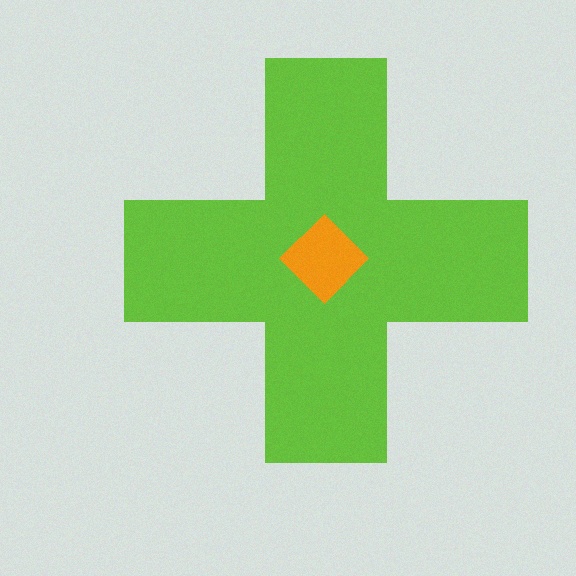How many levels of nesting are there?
2.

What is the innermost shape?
The orange diamond.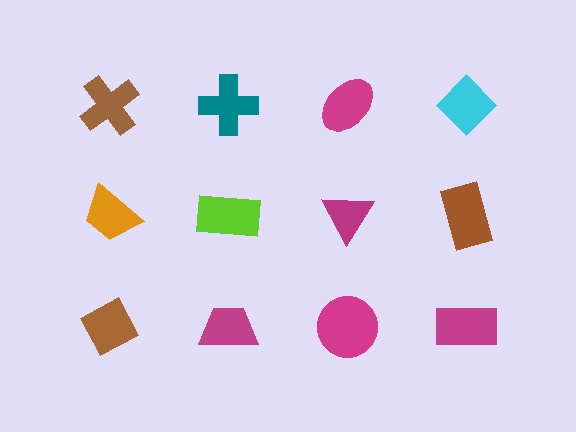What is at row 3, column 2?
A magenta trapezoid.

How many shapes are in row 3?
4 shapes.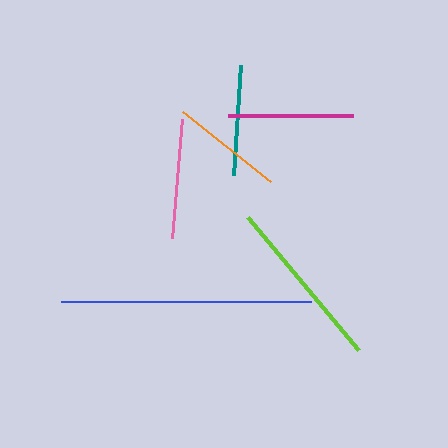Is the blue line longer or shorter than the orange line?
The blue line is longer than the orange line.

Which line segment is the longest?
The blue line is the longest at approximately 250 pixels.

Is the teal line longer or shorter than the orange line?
The orange line is longer than the teal line.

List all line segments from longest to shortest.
From longest to shortest: blue, lime, magenta, pink, orange, teal.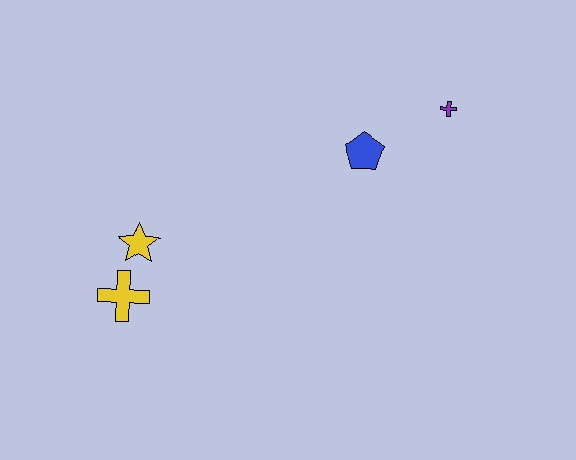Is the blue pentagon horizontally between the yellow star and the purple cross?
Yes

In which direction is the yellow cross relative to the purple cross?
The yellow cross is to the left of the purple cross.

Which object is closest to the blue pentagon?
The purple cross is closest to the blue pentagon.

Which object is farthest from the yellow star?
The purple cross is farthest from the yellow star.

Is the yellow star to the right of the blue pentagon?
No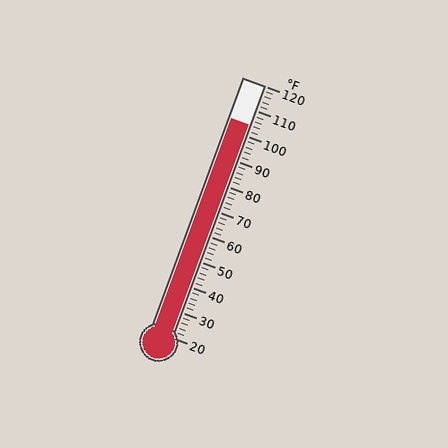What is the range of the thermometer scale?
The thermometer scale ranges from 20°F to 120°F.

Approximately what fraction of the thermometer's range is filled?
The thermometer is filled to approximately 85% of its range.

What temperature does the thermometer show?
The thermometer shows approximately 104°F.